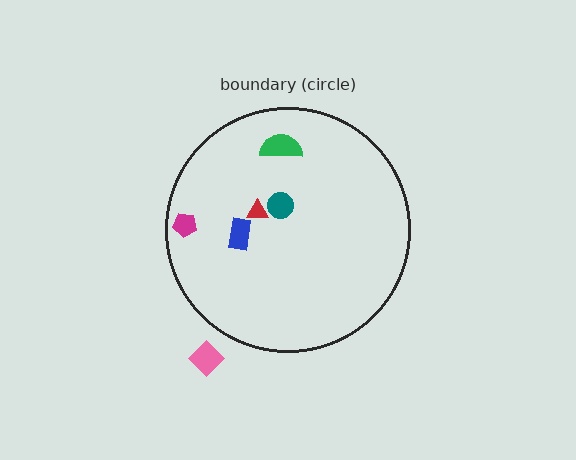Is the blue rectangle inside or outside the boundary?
Inside.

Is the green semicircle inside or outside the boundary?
Inside.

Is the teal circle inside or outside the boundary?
Inside.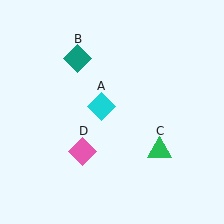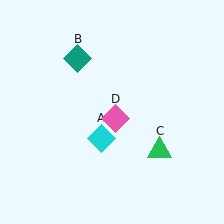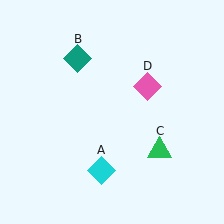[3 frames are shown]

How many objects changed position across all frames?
2 objects changed position: cyan diamond (object A), pink diamond (object D).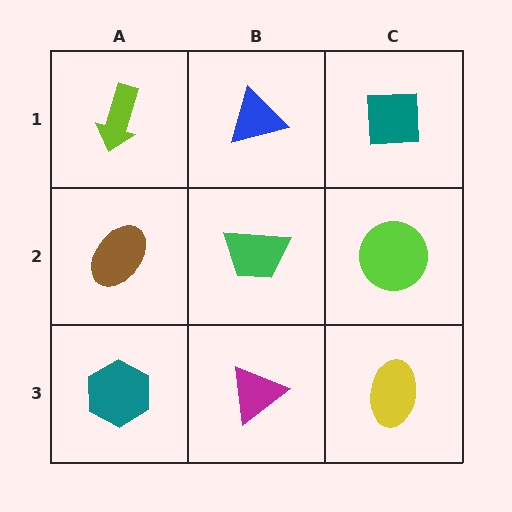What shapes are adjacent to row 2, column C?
A teal square (row 1, column C), a yellow ellipse (row 3, column C), a green trapezoid (row 2, column B).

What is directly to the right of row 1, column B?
A teal square.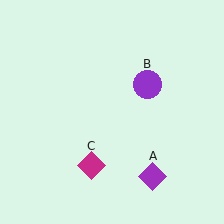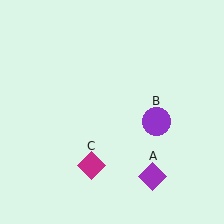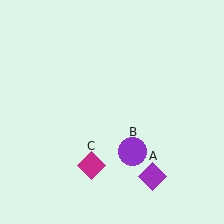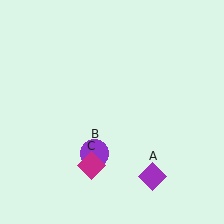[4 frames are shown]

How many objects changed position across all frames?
1 object changed position: purple circle (object B).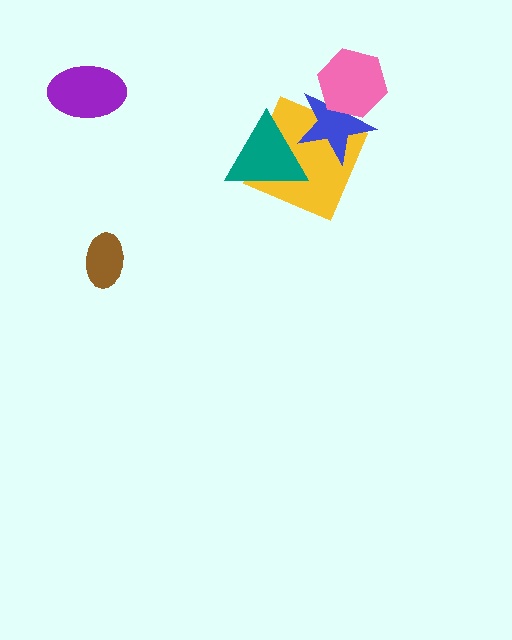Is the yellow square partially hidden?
Yes, it is partially covered by another shape.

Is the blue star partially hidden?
Yes, it is partially covered by another shape.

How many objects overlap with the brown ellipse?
0 objects overlap with the brown ellipse.